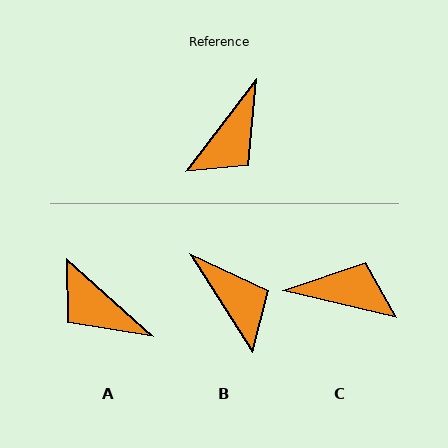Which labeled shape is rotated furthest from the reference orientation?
C, about 114 degrees away.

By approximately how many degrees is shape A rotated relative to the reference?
Approximately 94 degrees clockwise.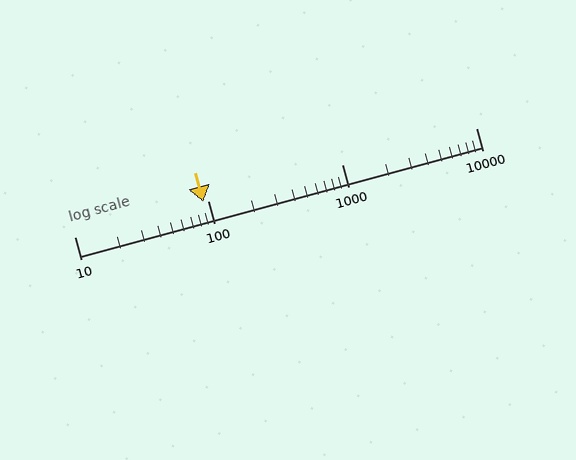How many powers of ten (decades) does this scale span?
The scale spans 3 decades, from 10 to 10000.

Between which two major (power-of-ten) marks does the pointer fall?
The pointer is between 10 and 100.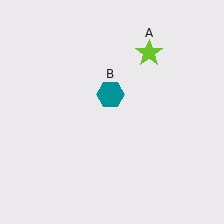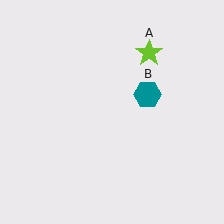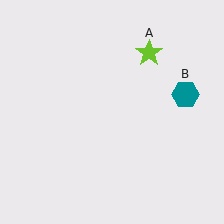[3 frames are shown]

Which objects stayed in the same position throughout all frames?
Lime star (object A) remained stationary.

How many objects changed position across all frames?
1 object changed position: teal hexagon (object B).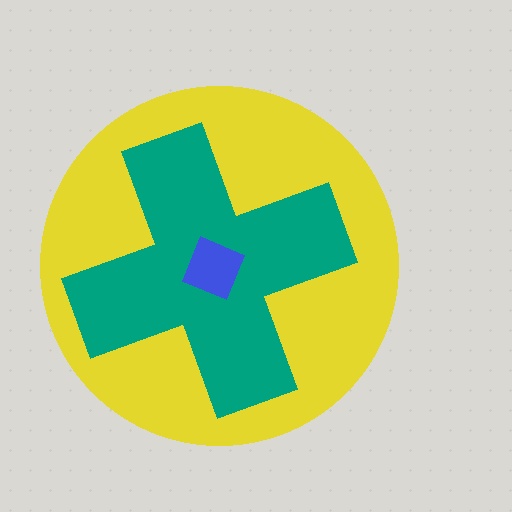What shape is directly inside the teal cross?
The blue diamond.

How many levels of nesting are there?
3.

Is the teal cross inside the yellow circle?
Yes.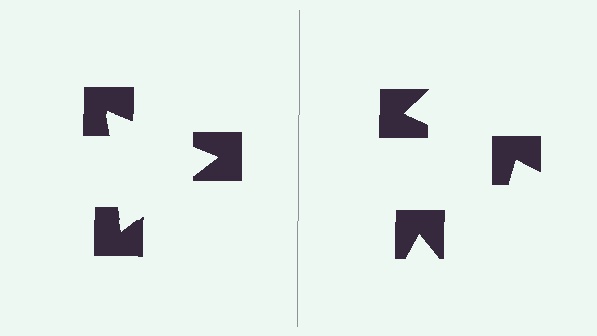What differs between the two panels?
The notched squares are positioned identically on both sides; only the wedge orientations differ. On the left they align to a triangle; on the right they are misaligned.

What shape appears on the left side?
An illusory triangle.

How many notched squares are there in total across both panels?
6 — 3 on each side.